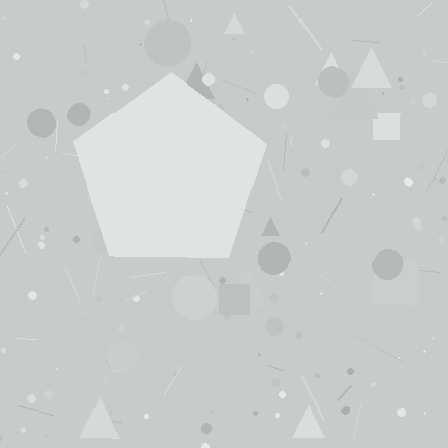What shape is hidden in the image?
A pentagon is hidden in the image.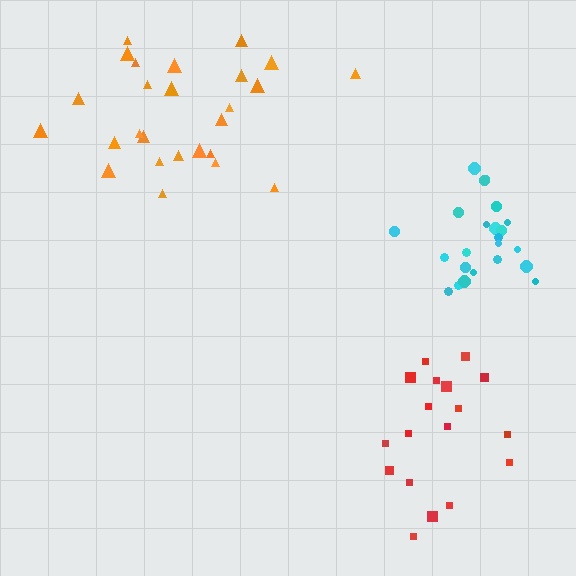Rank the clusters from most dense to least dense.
cyan, red, orange.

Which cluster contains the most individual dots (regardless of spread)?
Orange (26).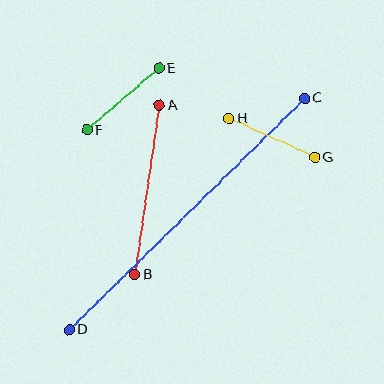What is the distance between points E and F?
The distance is approximately 95 pixels.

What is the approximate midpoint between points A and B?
The midpoint is at approximately (147, 190) pixels.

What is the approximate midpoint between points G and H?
The midpoint is at approximately (272, 138) pixels.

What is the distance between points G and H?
The distance is approximately 94 pixels.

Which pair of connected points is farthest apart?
Points C and D are farthest apart.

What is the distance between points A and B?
The distance is approximately 171 pixels.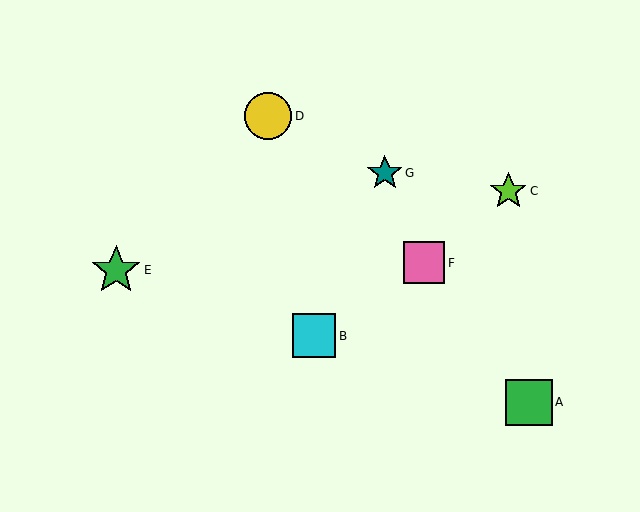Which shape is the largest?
The green star (labeled E) is the largest.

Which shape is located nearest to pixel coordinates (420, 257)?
The pink square (labeled F) at (424, 263) is nearest to that location.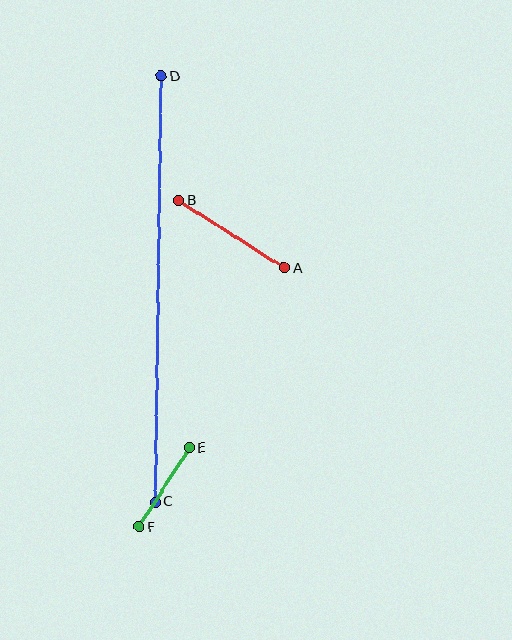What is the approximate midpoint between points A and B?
The midpoint is at approximately (231, 234) pixels.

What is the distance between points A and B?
The distance is approximately 126 pixels.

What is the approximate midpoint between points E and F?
The midpoint is at approximately (164, 487) pixels.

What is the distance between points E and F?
The distance is approximately 94 pixels.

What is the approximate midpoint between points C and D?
The midpoint is at approximately (158, 289) pixels.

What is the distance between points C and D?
The distance is approximately 426 pixels.